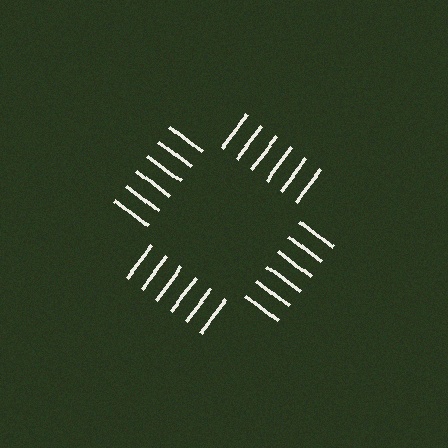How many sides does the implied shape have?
4 sides — the line-ends trace a square.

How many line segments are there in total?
24 — 6 along each of the 4 edges.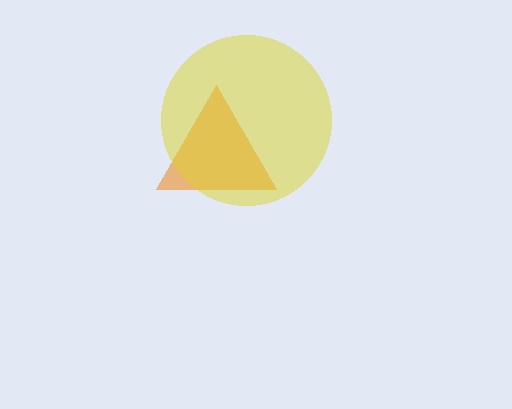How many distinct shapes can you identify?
There are 2 distinct shapes: an orange triangle, a yellow circle.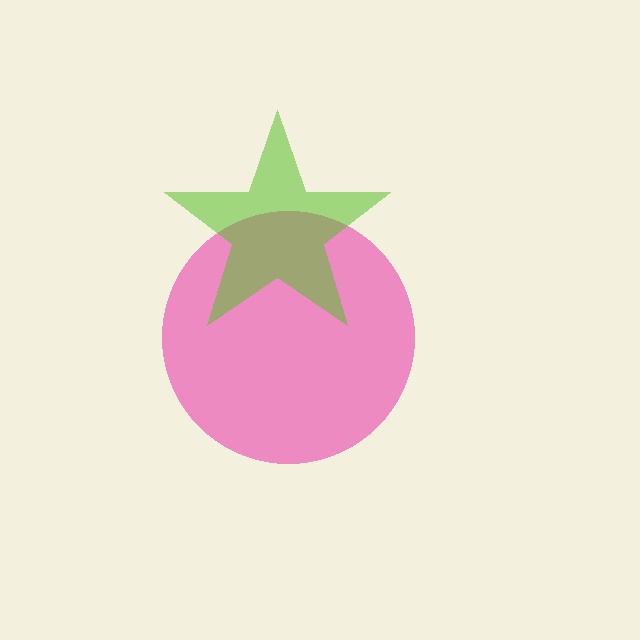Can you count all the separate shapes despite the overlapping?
Yes, there are 2 separate shapes.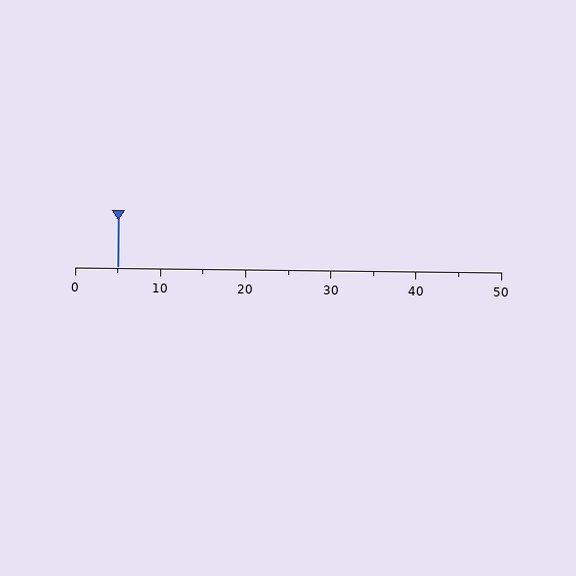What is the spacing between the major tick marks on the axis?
The major ticks are spaced 10 apart.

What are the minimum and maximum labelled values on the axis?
The axis runs from 0 to 50.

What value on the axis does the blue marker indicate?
The marker indicates approximately 5.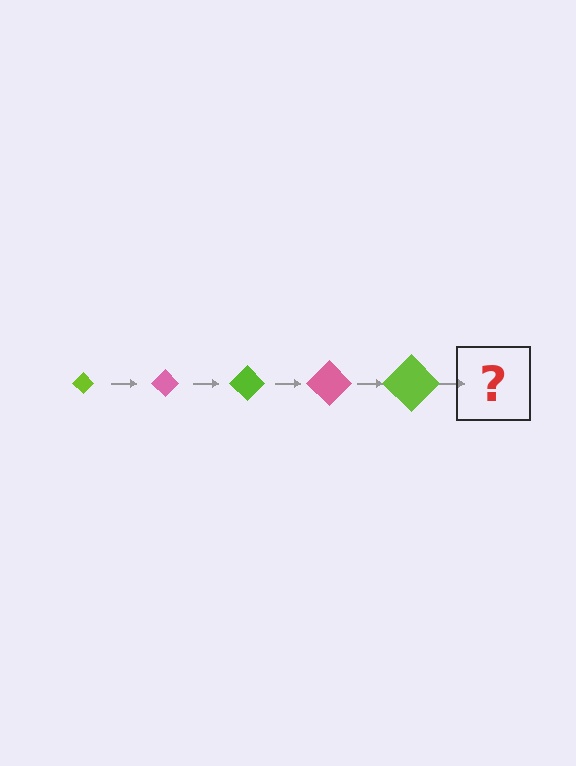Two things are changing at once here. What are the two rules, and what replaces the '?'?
The two rules are that the diamond grows larger each step and the color cycles through lime and pink. The '?' should be a pink diamond, larger than the previous one.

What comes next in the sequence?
The next element should be a pink diamond, larger than the previous one.